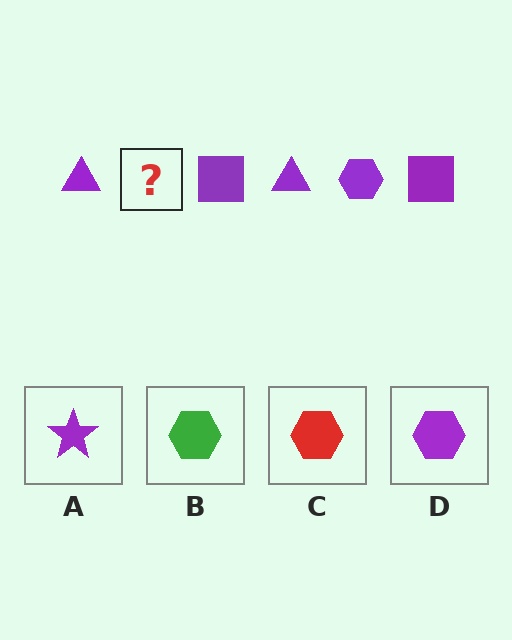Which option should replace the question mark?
Option D.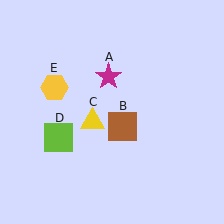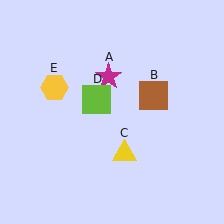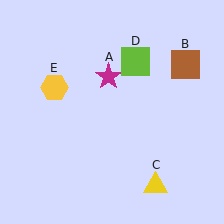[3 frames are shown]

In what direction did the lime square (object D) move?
The lime square (object D) moved up and to the right.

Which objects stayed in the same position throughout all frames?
Magenta star (object A) and yellow hexagon (object E) remained stationary.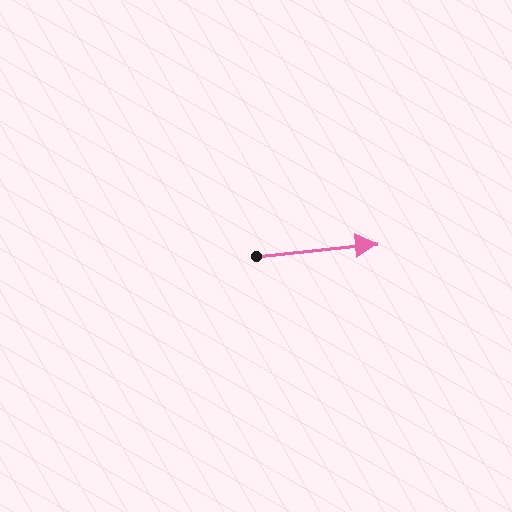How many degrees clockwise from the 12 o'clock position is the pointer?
Approximately 84 degrees.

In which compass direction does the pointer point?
East.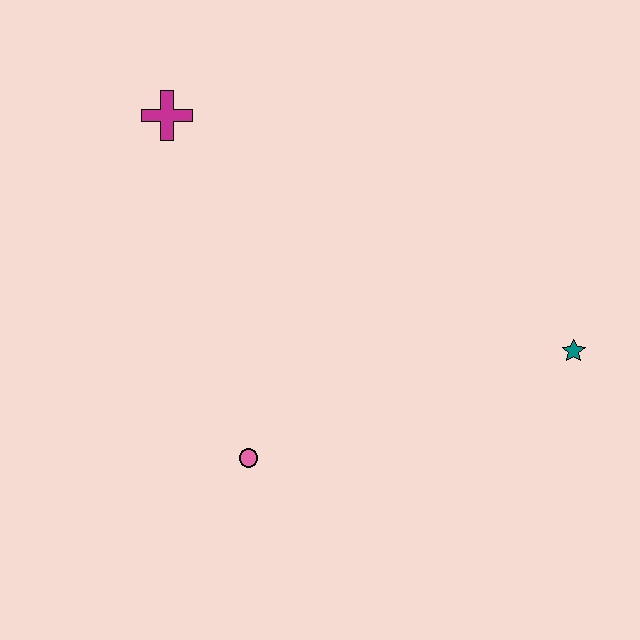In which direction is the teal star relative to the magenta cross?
The teal star is to the right of the magenta cross.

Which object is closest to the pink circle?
The teal star is closest to the pink circle.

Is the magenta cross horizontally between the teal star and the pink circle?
No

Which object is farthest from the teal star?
The magenta cross is farthest from the teal star.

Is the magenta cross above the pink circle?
Yes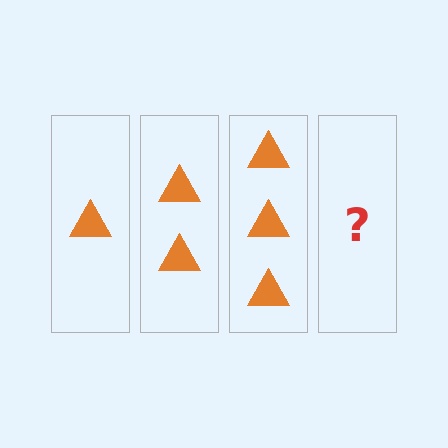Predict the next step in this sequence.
The next step is 4 triangles.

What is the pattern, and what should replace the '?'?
The pattern is that each step adds one more triangle. The '?' should be 4 triangles.